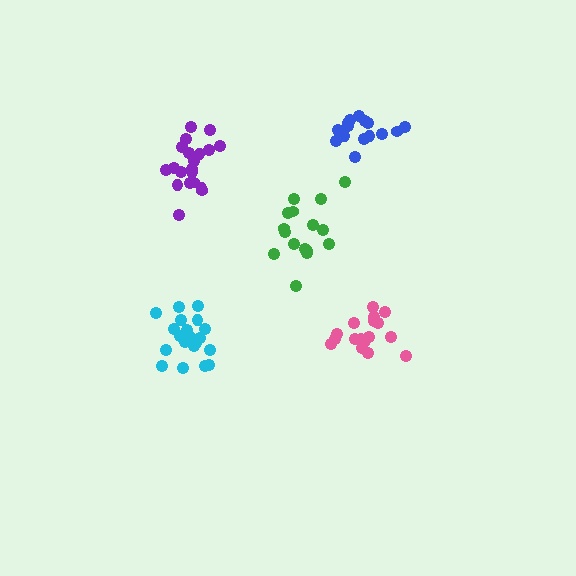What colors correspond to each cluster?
The clusters are colored: pink, purple, blue, cyan, green.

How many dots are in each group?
Group 1: 18 dots, Group 2: 20 dots, Group 3: 15 dots, Group 4: 20 dots, Group 5: 16 dots (89 total).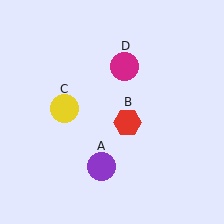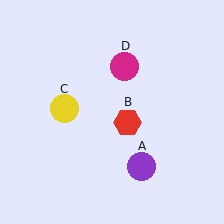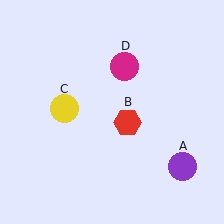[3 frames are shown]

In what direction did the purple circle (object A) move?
The purple circle (object A) moved right.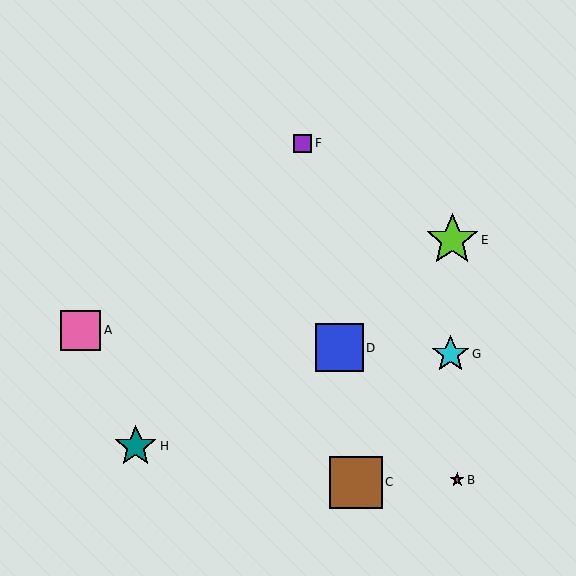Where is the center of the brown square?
The center of the brown square is at (356, 483).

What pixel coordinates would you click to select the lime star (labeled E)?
Click at (452, 240) to select the lime star E.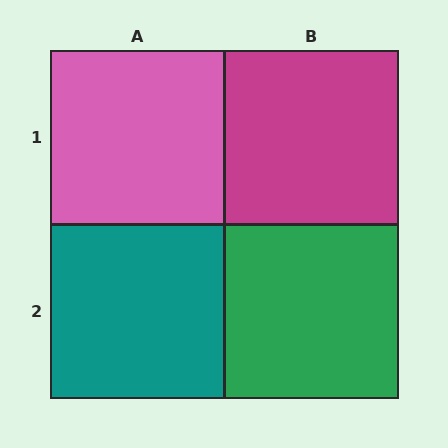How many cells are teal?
1 cell is teal.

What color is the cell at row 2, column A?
Teal.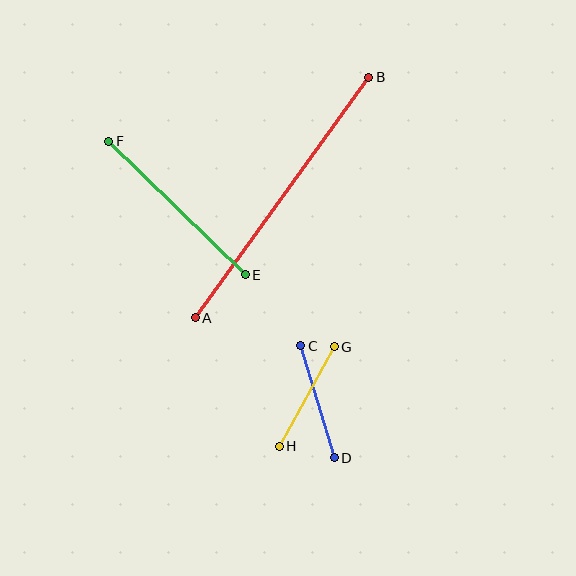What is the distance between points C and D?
The distance is approximately 117 pixels.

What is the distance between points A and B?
The distance is approximately 297 pixels.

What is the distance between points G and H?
The distance is approximately 114 pixels.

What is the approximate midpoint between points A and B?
The midpoint is at approximately (282, 197) pixels.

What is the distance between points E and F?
The distance is approximately 191 pixels.